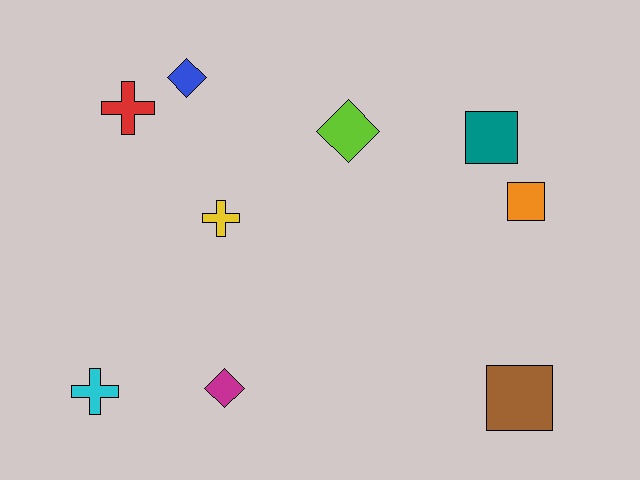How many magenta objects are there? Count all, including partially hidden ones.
There is 1 magenta object.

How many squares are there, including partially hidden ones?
There are 3 squares.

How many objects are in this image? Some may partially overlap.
There are 9 objects.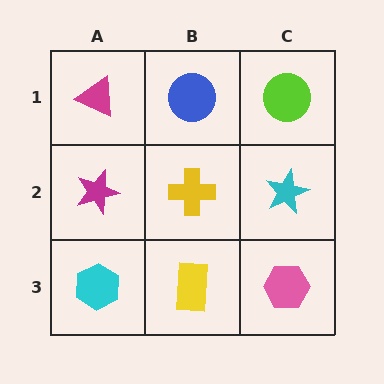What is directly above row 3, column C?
A cyan star.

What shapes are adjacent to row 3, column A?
A magenta star (row 2, column A), a yellow rectangle (row 3, column B).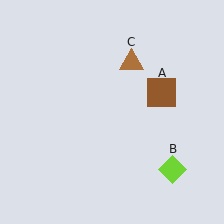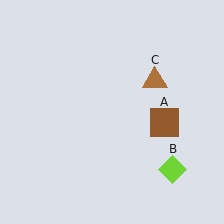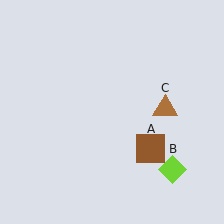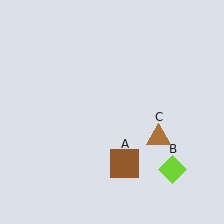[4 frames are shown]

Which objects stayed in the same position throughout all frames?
Lime diamond (object B) remained stationary.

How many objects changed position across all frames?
2 objects changed position: brown square (object A), brown triangle (object C).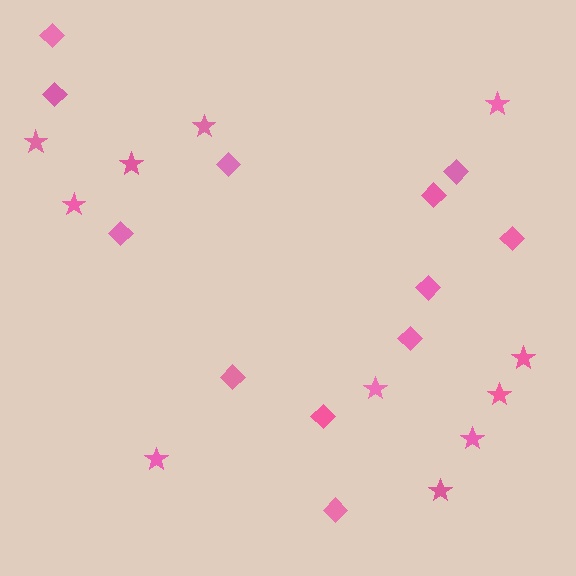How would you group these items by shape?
There are 2 groups: one group of diamonds (12) and one group of stars (11).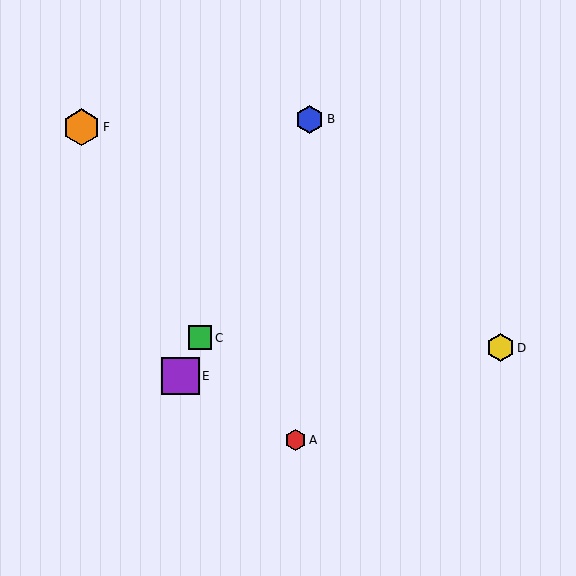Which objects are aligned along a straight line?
Objects B, C, E are aligned along a straight line.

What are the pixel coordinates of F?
Object F is at (81, 127).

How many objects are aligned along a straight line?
3 objects (B, C, E) are aligned along a straight line.